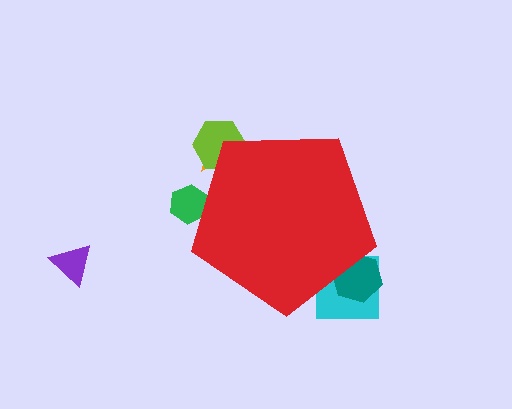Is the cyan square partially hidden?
Yes, the cyan square is partially hidden behind the red pentagon.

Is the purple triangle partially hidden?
No, the purple triangle is fully visible.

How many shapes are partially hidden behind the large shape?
5 shapes are partially hidden.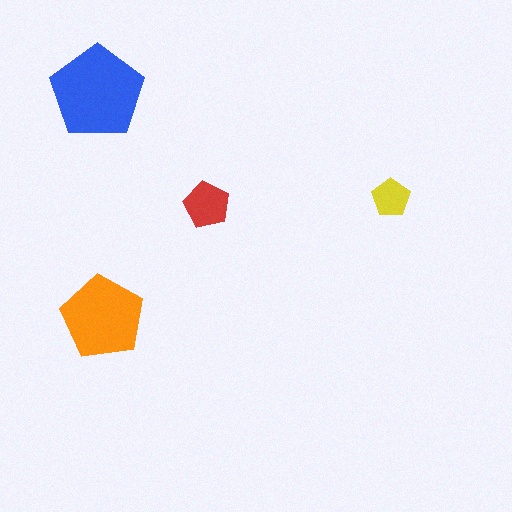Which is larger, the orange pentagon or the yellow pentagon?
The orange one.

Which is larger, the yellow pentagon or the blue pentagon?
The blue one.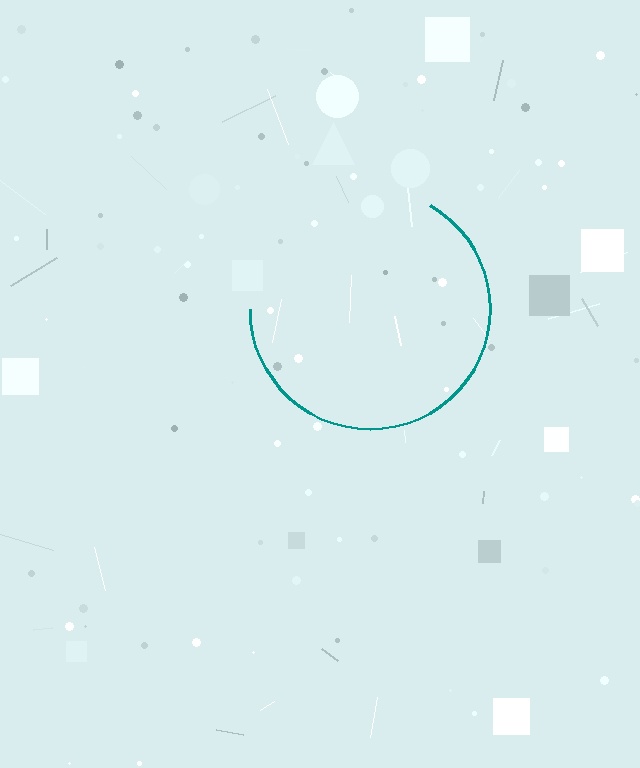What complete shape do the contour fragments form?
The contour fragments form a circle.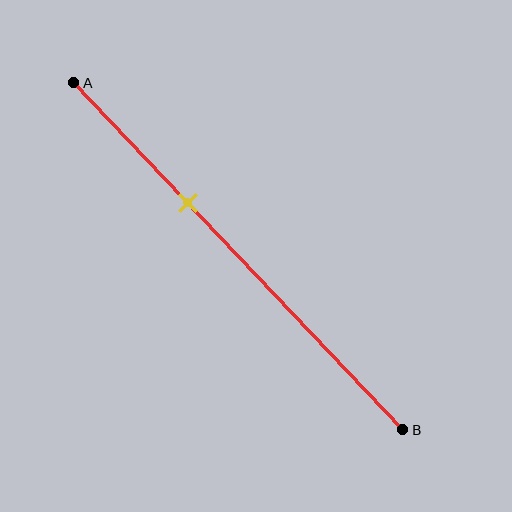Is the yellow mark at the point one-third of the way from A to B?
Yes, the mark is approximately at the one-third point.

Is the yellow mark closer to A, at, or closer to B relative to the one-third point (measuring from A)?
The yellow mark is approximately at the one-third point of segment AB.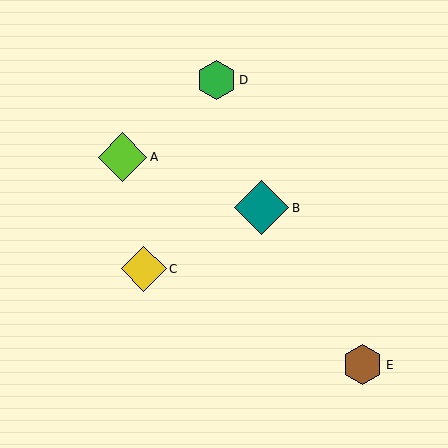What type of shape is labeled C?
Shape C is a yellow diamond.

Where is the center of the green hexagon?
The center of the green hexagon is at (216, 80).